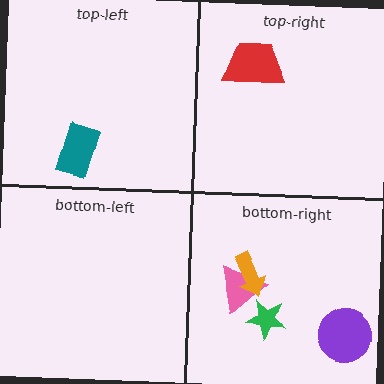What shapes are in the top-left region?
The teal rectangle.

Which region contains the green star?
The bottom-right region.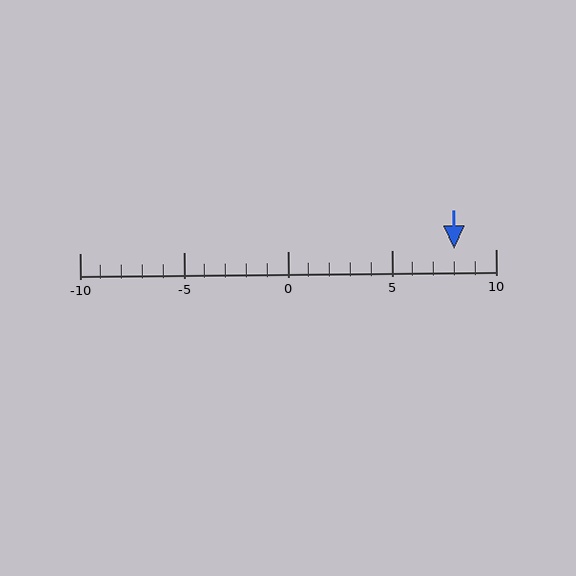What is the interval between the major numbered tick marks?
The major tick marks are spaced 5 units apart.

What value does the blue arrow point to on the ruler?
The blue arrow points to approximately 8.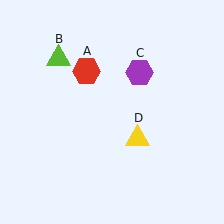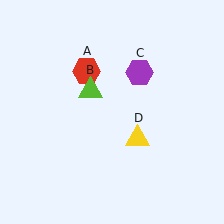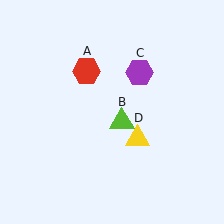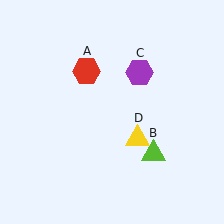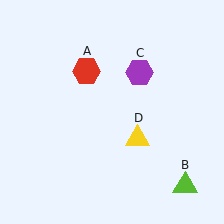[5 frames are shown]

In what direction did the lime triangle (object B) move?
The lime triangle (object B) moved down and to the right.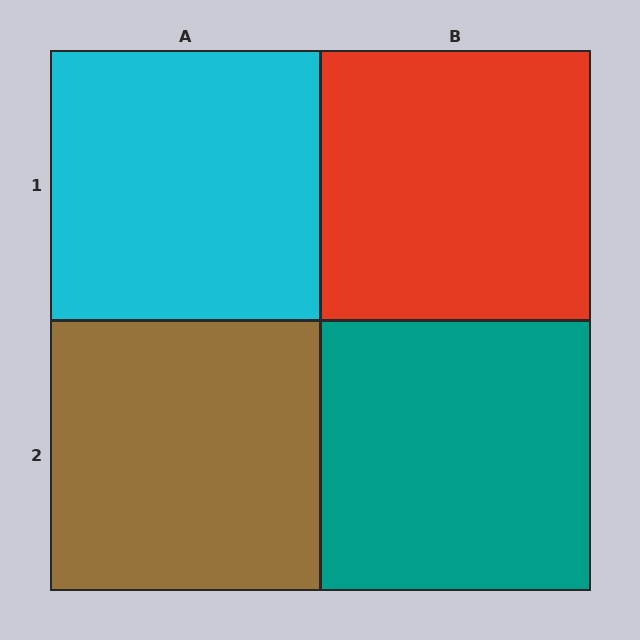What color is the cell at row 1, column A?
Cyan.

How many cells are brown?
1 cell is brown.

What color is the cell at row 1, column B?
Red.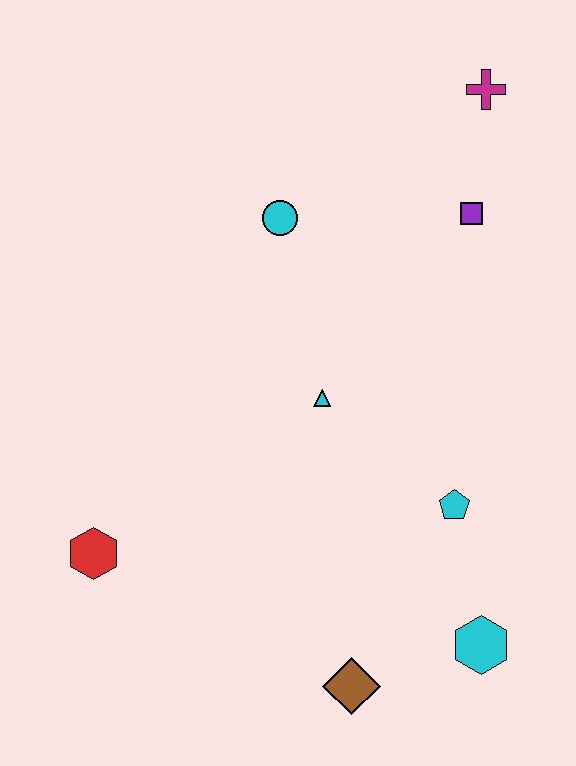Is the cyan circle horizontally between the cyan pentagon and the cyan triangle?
No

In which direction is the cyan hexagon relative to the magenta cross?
The cyan hexagon is below the magenta cross.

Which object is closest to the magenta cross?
The purple square is closest to the magenta cross.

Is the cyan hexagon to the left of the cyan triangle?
No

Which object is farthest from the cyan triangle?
The magenta cross is farthest from the cyan triangle.